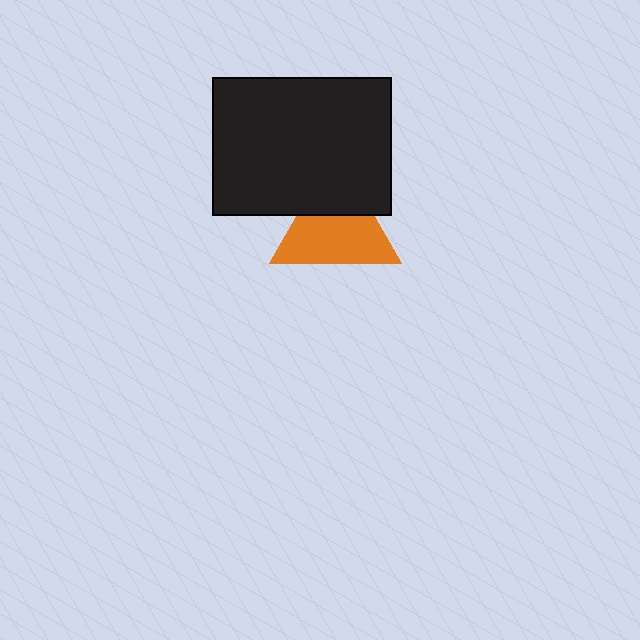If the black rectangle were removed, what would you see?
You would see the complete orange triangle.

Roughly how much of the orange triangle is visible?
Most of it is visible (roughly 66%).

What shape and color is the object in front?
The object in front is a black rectangle.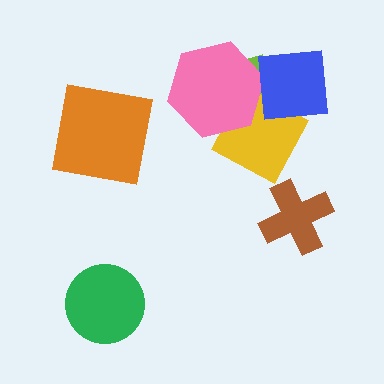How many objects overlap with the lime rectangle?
3 objects overlap with the lime rectangle.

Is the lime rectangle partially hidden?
Yes, it is partially covered by another shape.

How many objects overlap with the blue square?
3 objects overlap with the blue square.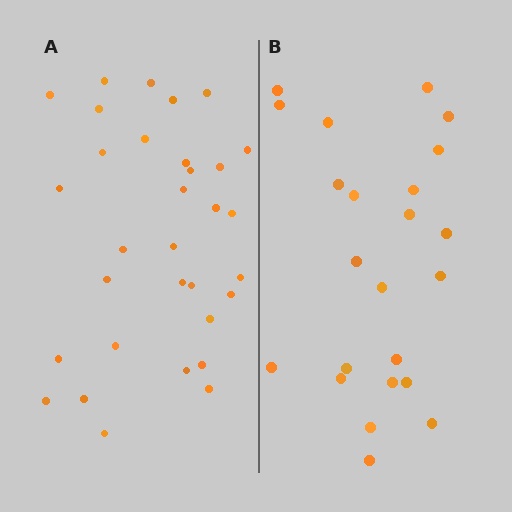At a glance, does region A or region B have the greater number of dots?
Region A (the left region) has more dots.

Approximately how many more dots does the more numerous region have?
Region A has roughly 8 or so more dots than region B.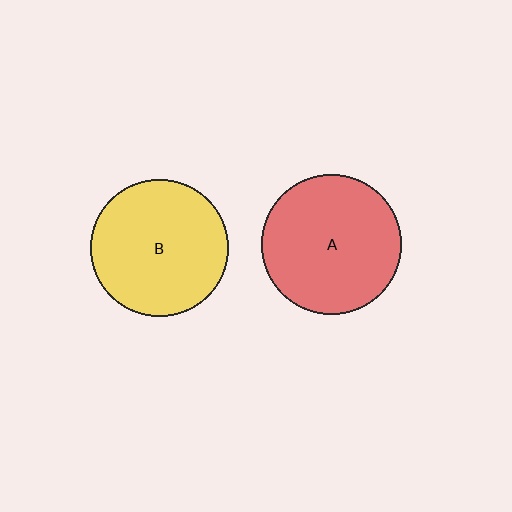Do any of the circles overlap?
No, none of the circles overlap.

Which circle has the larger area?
Circle A (red).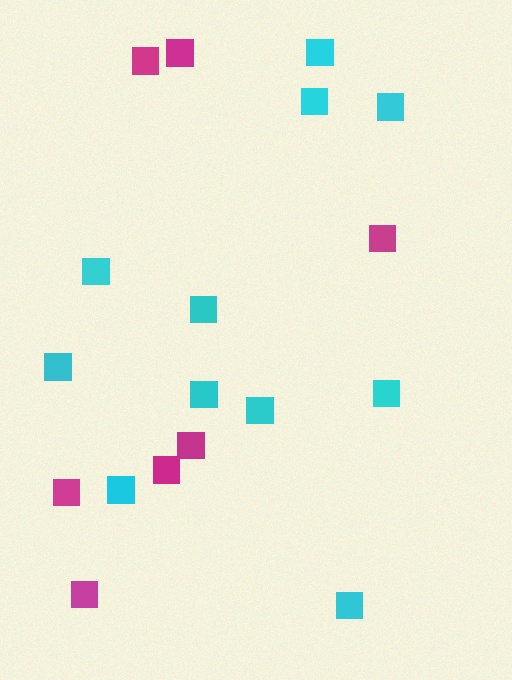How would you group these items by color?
There are 2 groups: one group of cyan squares (11) and one group of magenta squares (7).